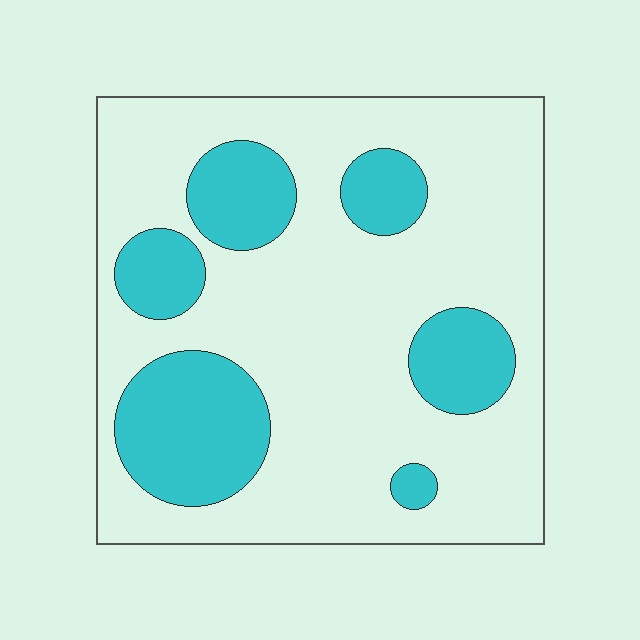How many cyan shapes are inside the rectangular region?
6.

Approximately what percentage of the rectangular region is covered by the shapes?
Approximately 25%.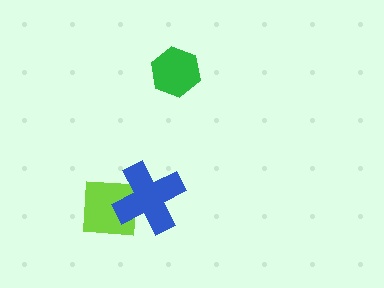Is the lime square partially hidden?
Yes, it is partially covered by another shape.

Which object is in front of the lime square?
The blue cross is in front of the lime square.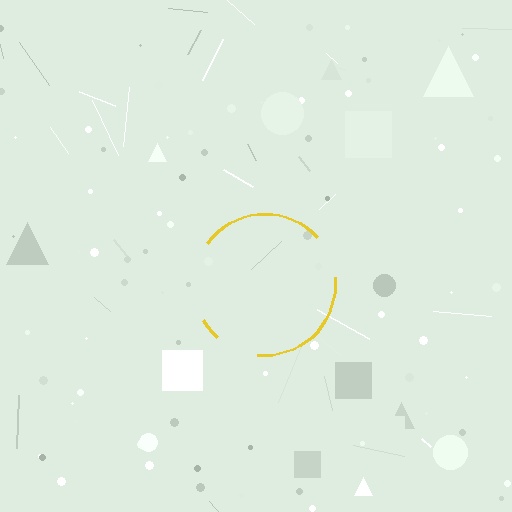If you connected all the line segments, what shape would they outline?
They would outline a circle.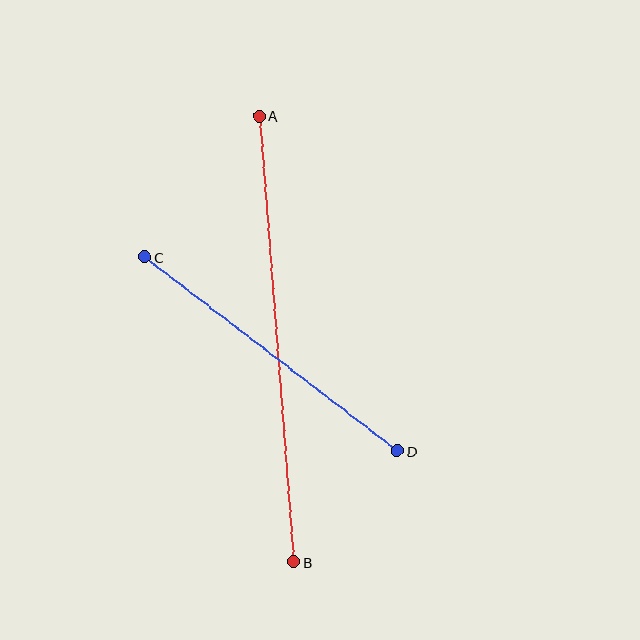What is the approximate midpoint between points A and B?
The midpoint is at approximately (276, 339) pixels.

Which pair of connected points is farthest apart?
Points A and B are farthest apart.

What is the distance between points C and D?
The distance is approximately 319 pixels.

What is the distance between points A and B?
The distance is approximately 447 pixels.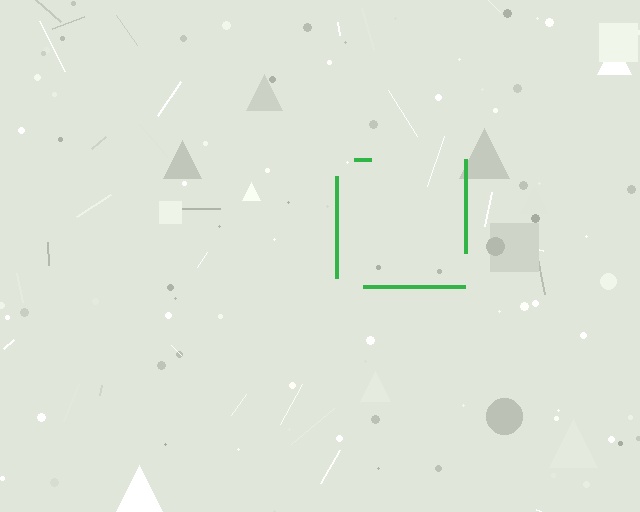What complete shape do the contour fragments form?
The contour fragments form a square.